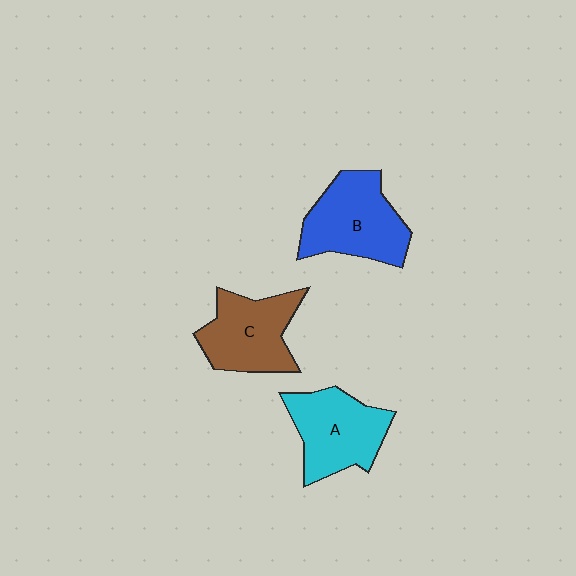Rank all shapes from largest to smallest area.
From largest to smallest: B (blue), A (cyan), C (brown).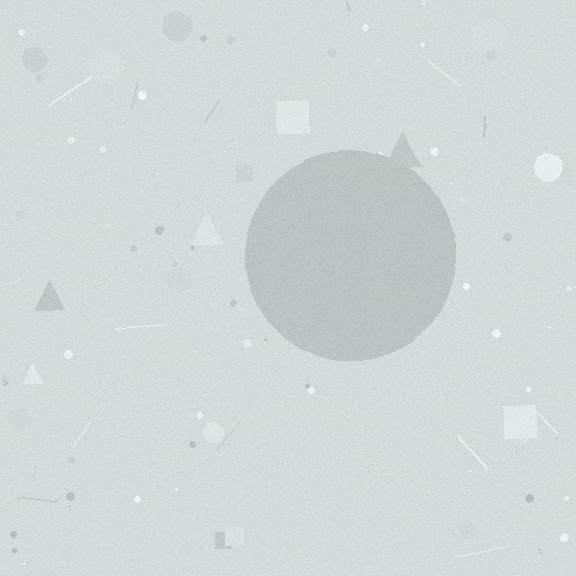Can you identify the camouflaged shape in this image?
The camouflaged shape is a circle.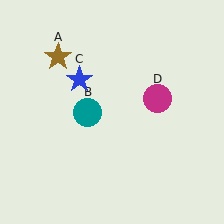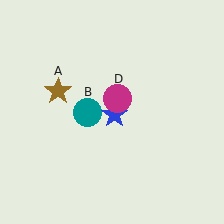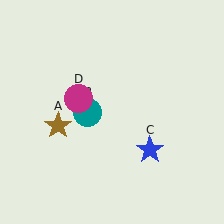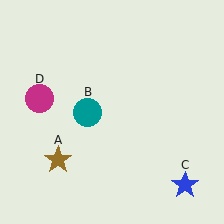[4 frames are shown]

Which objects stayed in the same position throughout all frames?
Teal circle (object B) remained stationary.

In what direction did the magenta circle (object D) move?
The magenta circle (object D) moved left.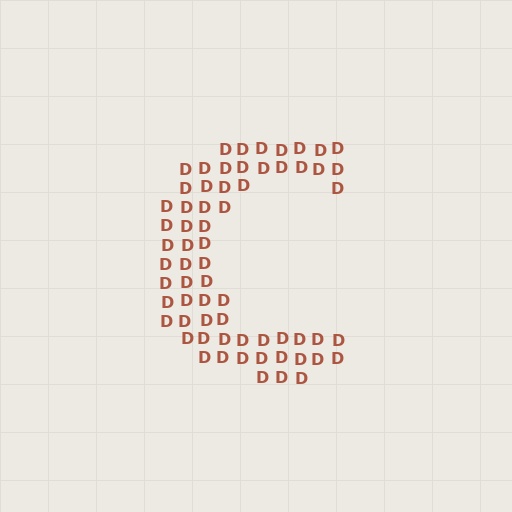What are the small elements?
The small elements are letter D's.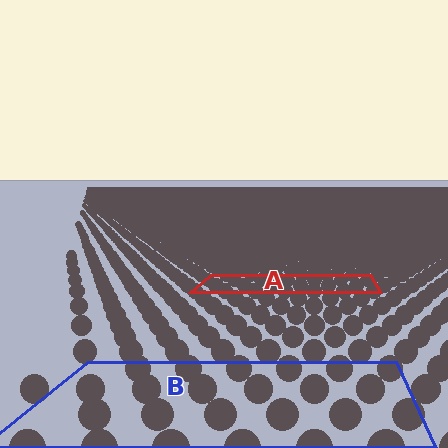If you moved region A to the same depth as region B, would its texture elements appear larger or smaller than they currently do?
They would appear larger. At a closer depth, the same texture elements are projected at a bigger on-screen size.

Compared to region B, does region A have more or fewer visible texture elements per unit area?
Region A has more texture elements per unit area — they are packed more densely because it is farther away.